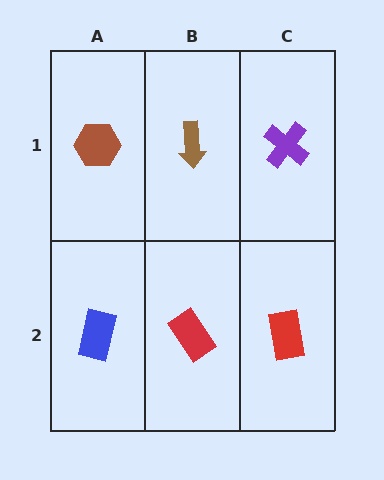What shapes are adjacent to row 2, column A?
A brown hexagon (row 1, column A), a red rectangle (row 2, column B).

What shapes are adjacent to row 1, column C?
A red rectangle (row 2, column C), a brown arrow (row 1, column B).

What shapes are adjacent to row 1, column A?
A blue rectangle (row 2, column A), a brown arrow (row 1, column B).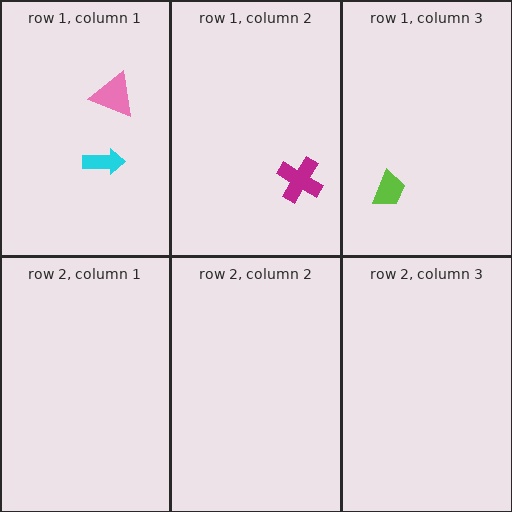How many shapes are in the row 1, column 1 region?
2.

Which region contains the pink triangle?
The row 1, column 1 region.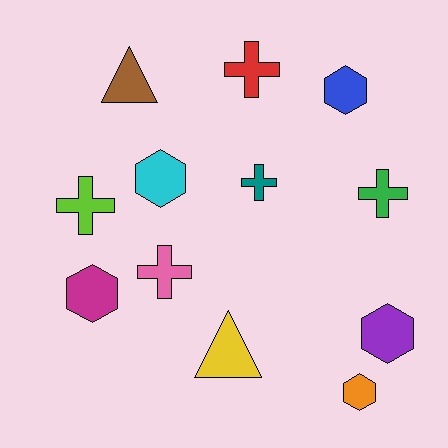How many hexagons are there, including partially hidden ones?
There are 5 hexagons.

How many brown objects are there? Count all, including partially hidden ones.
There is 1 brown object.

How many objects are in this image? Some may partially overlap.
There are 12 objects.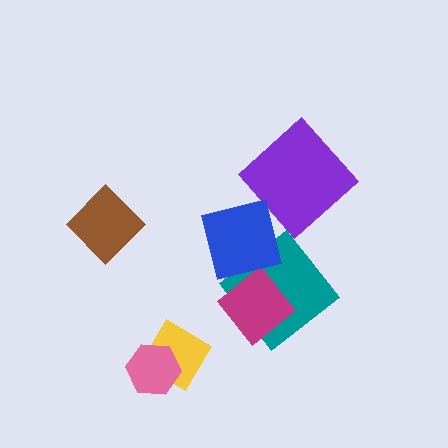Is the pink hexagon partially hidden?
No, no other shape covers it.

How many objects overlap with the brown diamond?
0 objects overlap with the brown diamond.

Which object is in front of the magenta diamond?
The blue square is in front of the magenta diamond.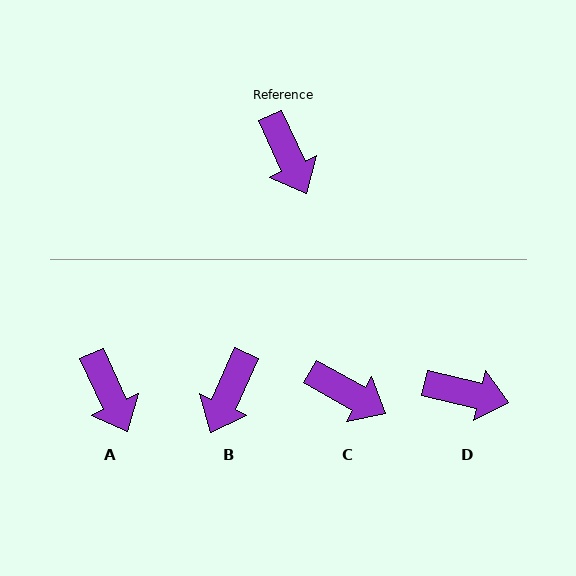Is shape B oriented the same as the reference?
No, it is off by about 49 degrees.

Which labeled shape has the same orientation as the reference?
A.